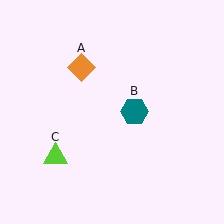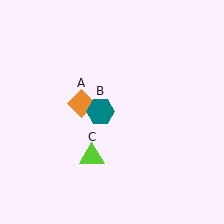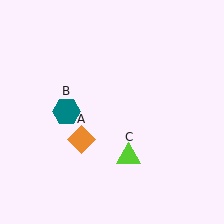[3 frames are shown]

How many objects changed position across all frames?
3 objects changed position: orange diamond (object A), teal hexagon (object B), lime triangle (object C).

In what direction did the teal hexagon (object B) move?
The teal hexagon (object B) moved left.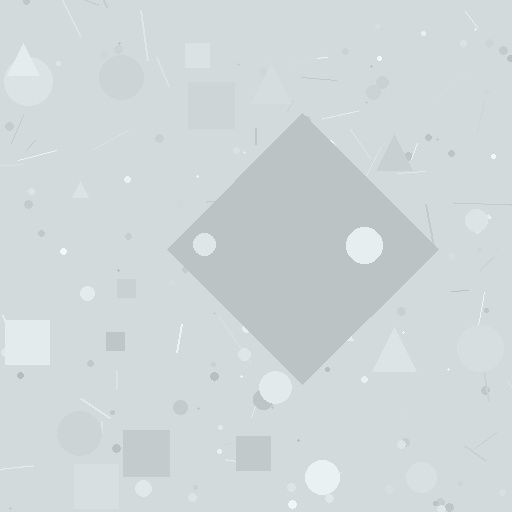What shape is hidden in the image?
A diamond is hidden in the image.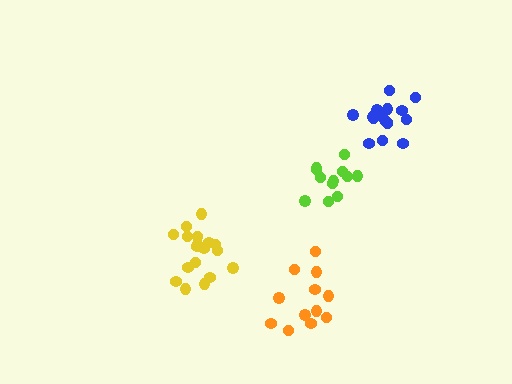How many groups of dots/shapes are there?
There are 4 groups.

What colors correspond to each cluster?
The clusters are colored: blue, lime, orange, yellow.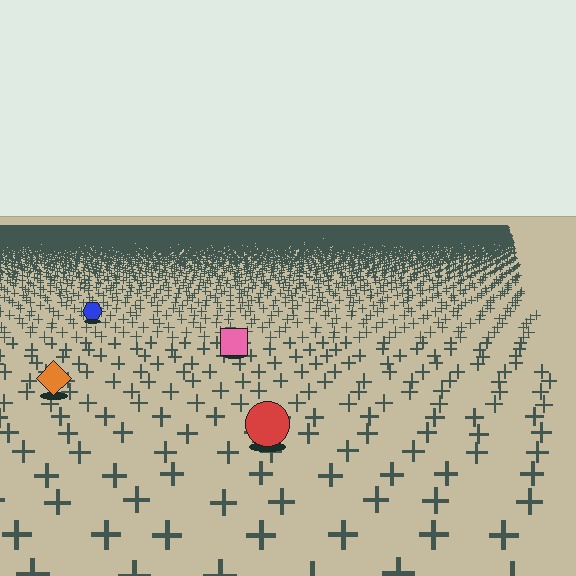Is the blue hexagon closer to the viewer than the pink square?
No. The pink square is closer — you can tell from the texture gradient: the ground texture is coarser near it.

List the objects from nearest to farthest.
From nearest to farthest: the red circle, the orange diamond, the pink square, the blue hexagon.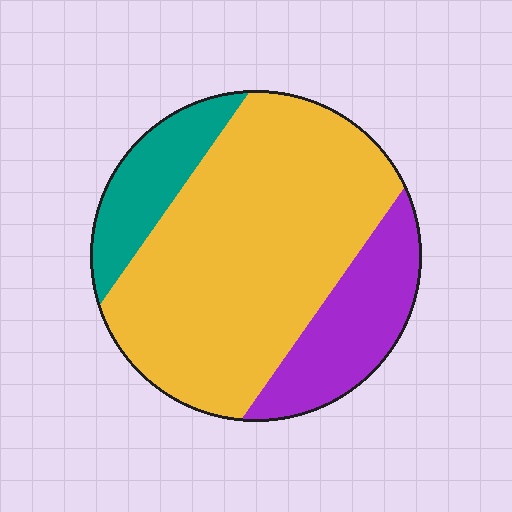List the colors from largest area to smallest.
From largest to smallest: yellow, purple, teal.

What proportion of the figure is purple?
Purple covers 20% of the figure.